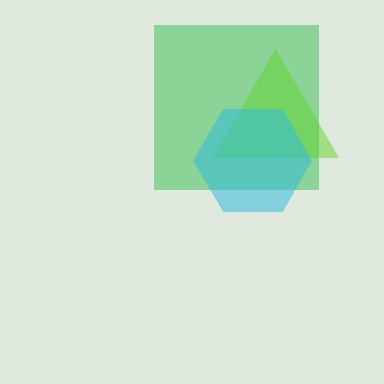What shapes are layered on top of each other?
The layered shapes are: a green square, a lime triangle, a cyan hexagon.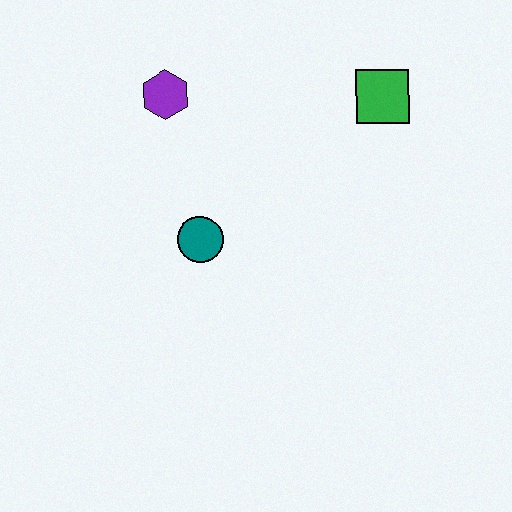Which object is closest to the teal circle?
The purple hexagon is closest to the teal circle.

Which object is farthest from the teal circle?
The green square is farthest from the teal circle.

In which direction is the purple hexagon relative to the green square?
The purple hexagon is to the left of the green square.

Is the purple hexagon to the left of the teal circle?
Yes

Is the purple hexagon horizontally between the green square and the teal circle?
No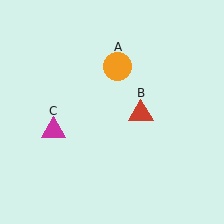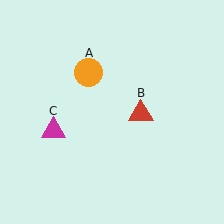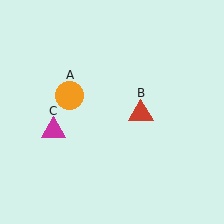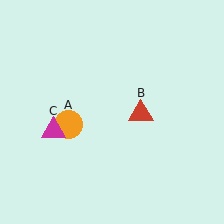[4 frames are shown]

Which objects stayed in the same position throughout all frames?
Red triangle (object B) and magenta triangle (object C) remained stationary.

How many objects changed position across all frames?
1 object changed position: orange circle (object A).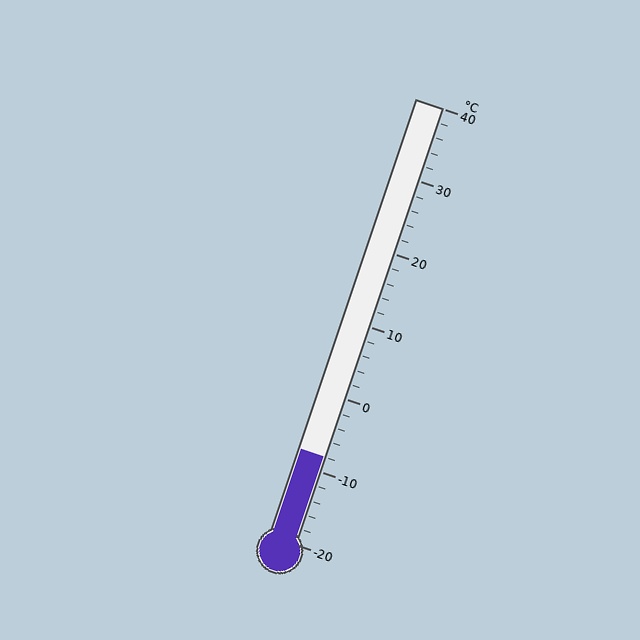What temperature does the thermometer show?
The thermometer shows approximately -8°C.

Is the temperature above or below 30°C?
The temperature is below 30°C.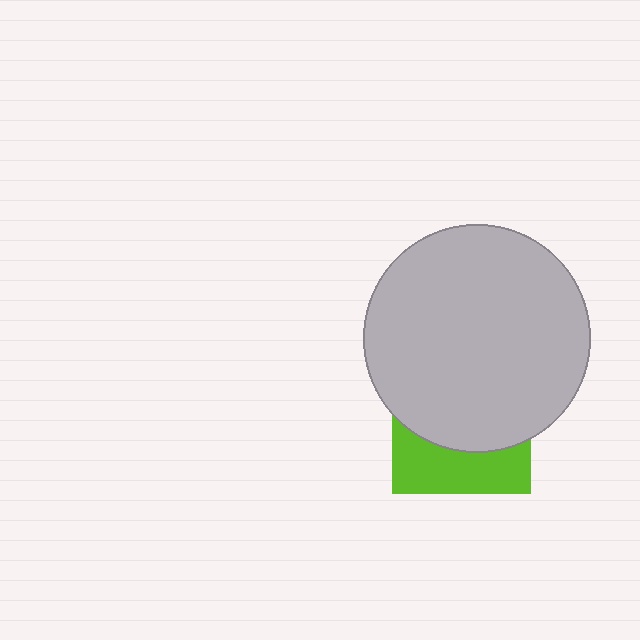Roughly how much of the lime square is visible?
A small part of it is visible (roughly 36%).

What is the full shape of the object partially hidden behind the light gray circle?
The partially hidden object is a lime square.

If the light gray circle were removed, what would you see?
You would see the complete lime square.